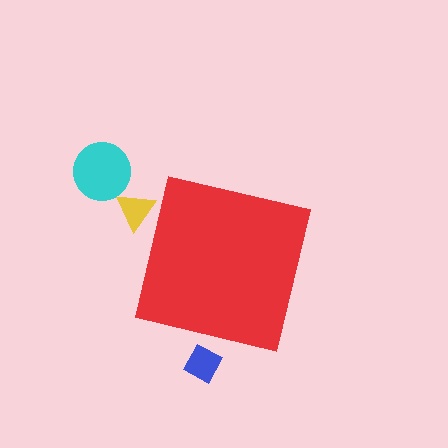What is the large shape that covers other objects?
A red square.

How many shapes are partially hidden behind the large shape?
2 shapes are partially hidden.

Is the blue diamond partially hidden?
Yes, the blue diamond is partially hidden behind the red square.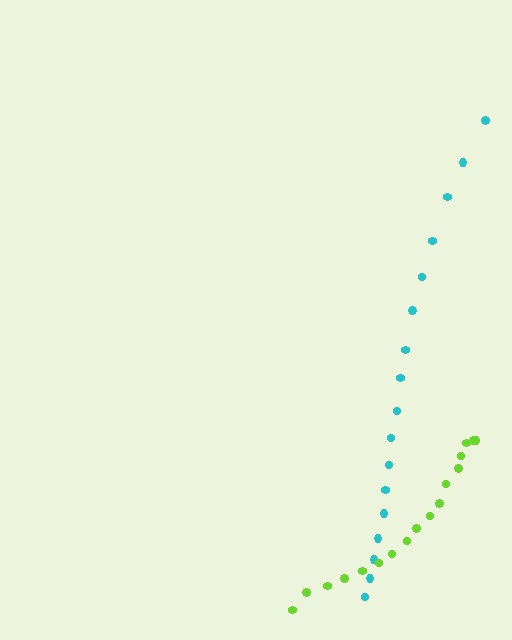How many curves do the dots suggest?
There are 2 distinct paths.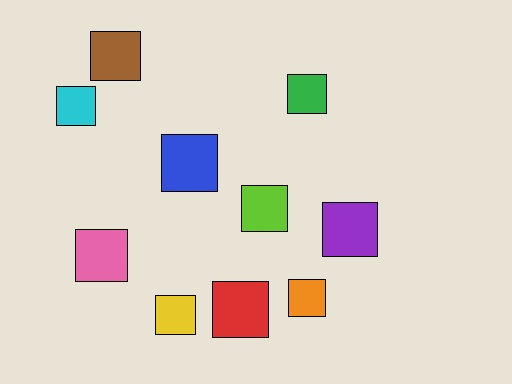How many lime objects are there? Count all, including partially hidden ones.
There is 1 lime object.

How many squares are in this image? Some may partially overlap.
There are 10 squares.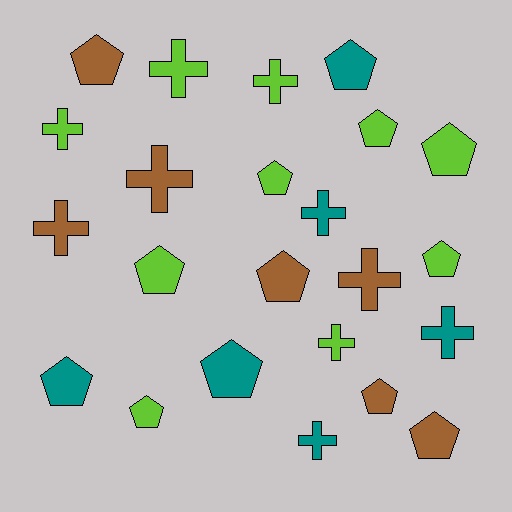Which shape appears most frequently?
Pentagon, with 13 objects.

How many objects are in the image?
There are 23 objects.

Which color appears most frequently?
Lime, with 10 objects.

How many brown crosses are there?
There are 3 brown crosses.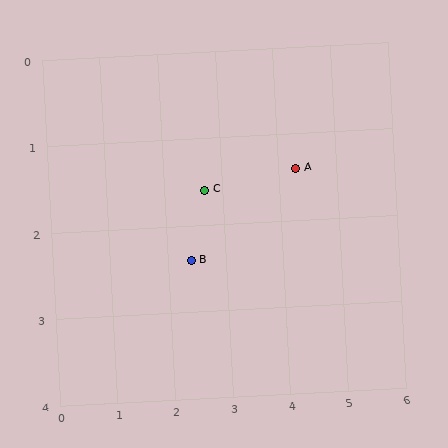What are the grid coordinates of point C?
Point C is at approximately (2.7, 1.6).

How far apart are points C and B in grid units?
Points C and B are about 0.9 grid units apart.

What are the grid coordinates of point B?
Point B is at approximately (2.4, 2.4).